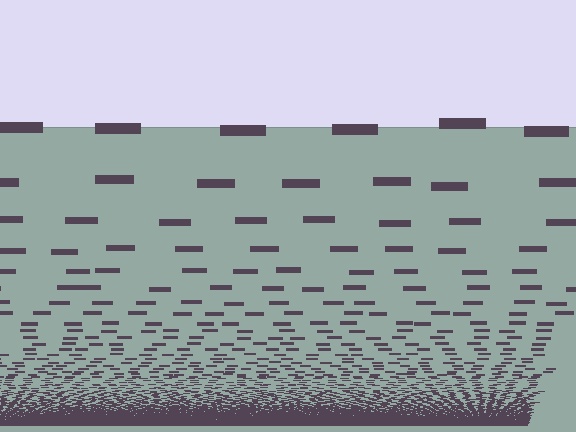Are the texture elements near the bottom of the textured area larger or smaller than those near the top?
Smaller. The gradient is inverted — elements near the bottom are smaller and denser.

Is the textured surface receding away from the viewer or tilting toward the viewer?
The surface appears to tilt toward the viewer. Texture elements get larger and sparser toward the top.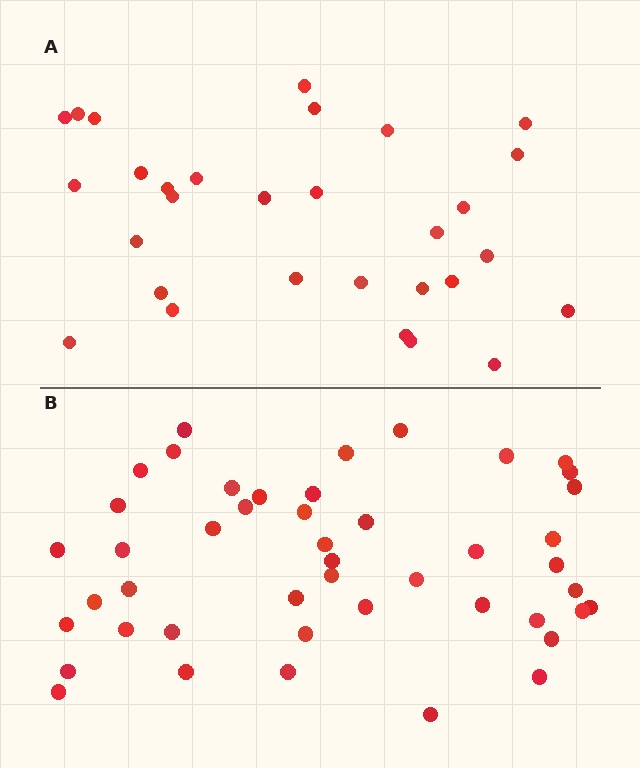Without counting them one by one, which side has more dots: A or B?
Region B (the bottom region) has more dots.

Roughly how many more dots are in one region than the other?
Region B has approximately 15 more dots than region A.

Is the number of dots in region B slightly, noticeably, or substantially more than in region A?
Region B has substantially more. The ratio is roughly 1.5 to 1.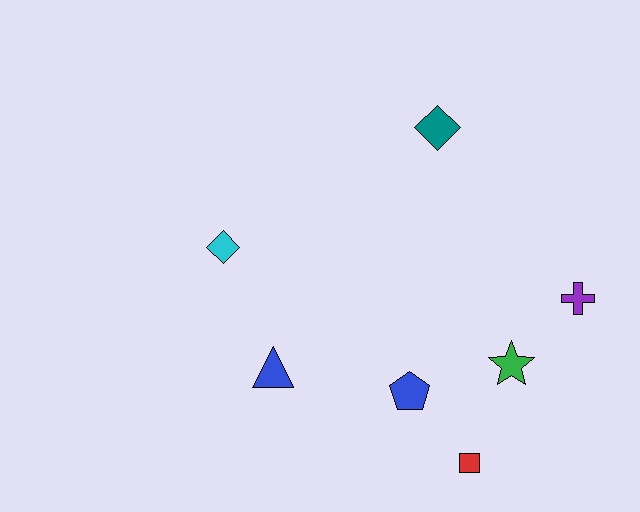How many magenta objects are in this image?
There are no magenta objects.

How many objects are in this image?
There are 7 objects.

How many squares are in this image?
There is 1 square.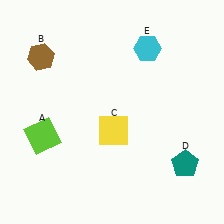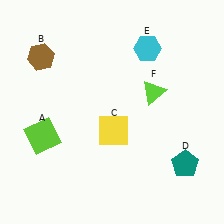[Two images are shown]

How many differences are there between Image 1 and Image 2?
There is 1 difference between the two images.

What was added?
A lime triangle (F) was added in Image 2.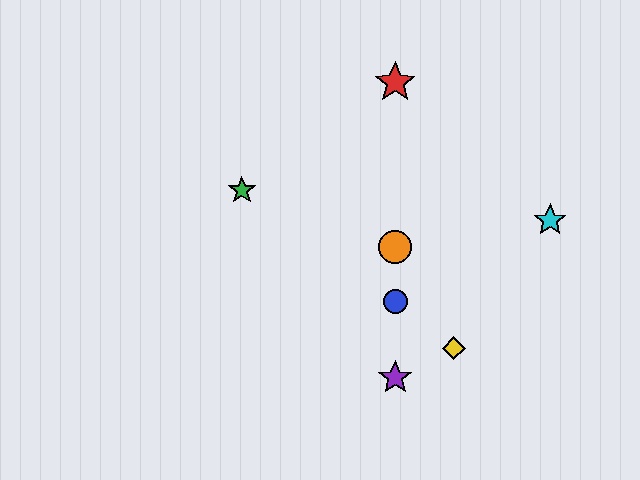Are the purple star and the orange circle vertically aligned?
Yes, both are at x≈395.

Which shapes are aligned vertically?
The red star, the blue circle, the purple star, the orange circle are aligned vertically.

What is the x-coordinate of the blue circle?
The blue circle is at x≈395.